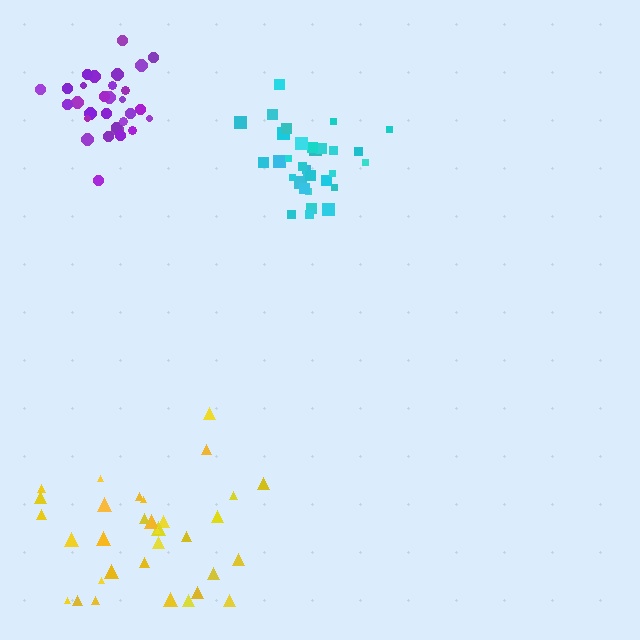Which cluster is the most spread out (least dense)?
Yellow.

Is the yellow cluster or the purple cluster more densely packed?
Purple.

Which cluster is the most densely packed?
Cyan.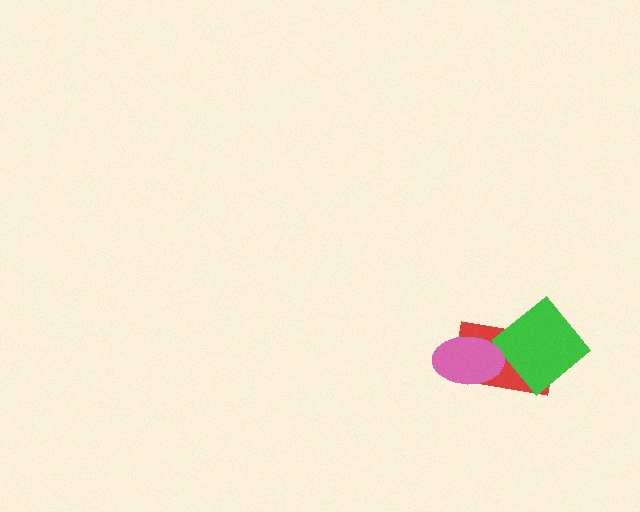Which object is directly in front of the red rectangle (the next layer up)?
The green diamond is directly in front of the red rectangle.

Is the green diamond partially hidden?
Yes, it is partially covered by another shape.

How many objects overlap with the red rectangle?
2 objects overlap with the red rectangle.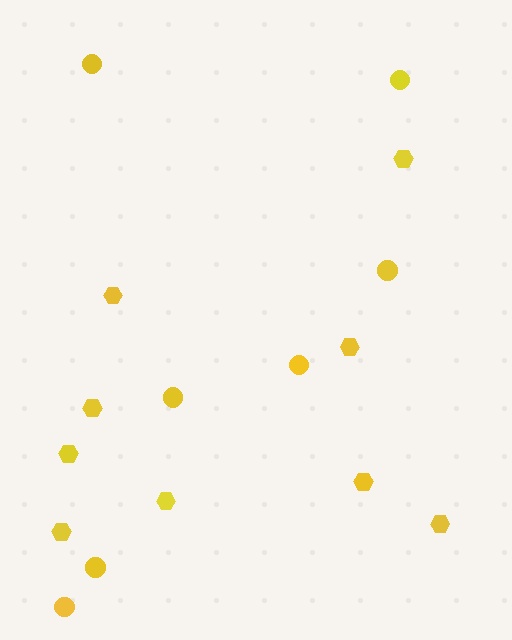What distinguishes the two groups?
There are 2 groups: one group of circles (7) and one group of hexagons (9).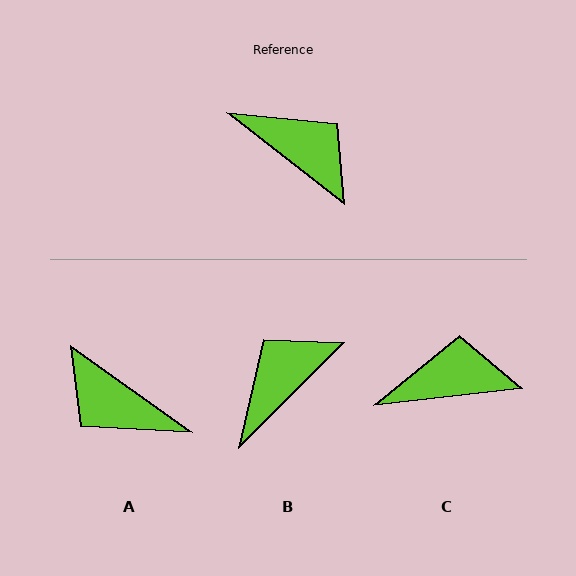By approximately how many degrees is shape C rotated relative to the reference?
Approximately 45 degrees counter-clockwise.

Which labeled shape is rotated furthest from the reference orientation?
A, about 178 degrees away.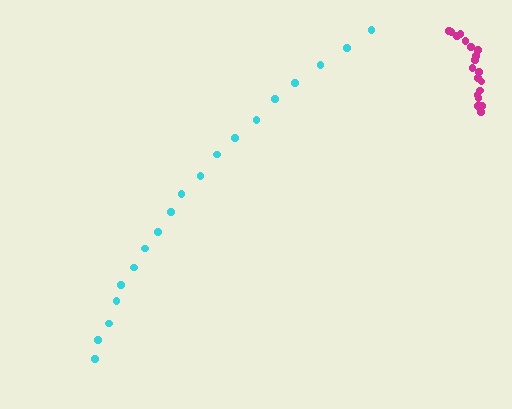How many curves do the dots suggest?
There are 2 distinct paths.